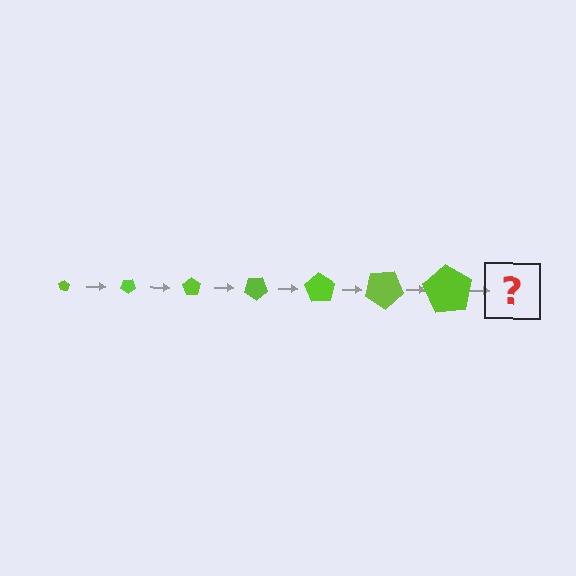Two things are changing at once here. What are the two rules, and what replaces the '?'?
The two rules are that the pentagon grows larger each step and it rotates 35 degrees each step. The '?' should be a pentagon, larger than the previous one and rotated 245 degrees from the start.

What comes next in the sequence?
The next element should be a pentagon, larger than the previous one and rotated 245 degrees from the start.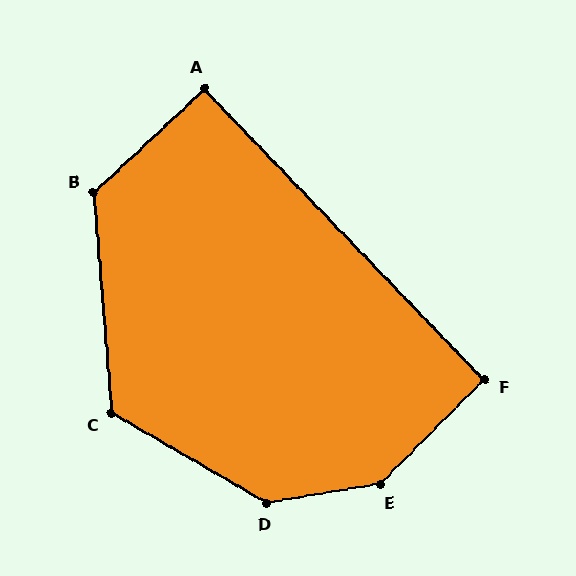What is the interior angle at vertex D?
Approximately 140 degrees (obtuse).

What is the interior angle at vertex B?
Approximately 129 degrees (obtuse).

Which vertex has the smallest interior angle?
A, at approximately 91 degrees.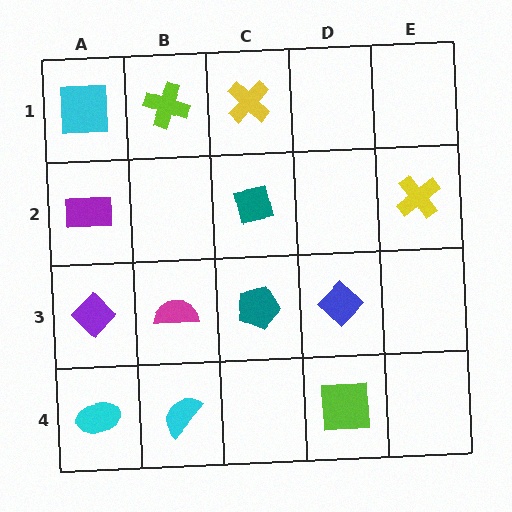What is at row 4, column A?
A cyan ellipse.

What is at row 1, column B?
A lime cross.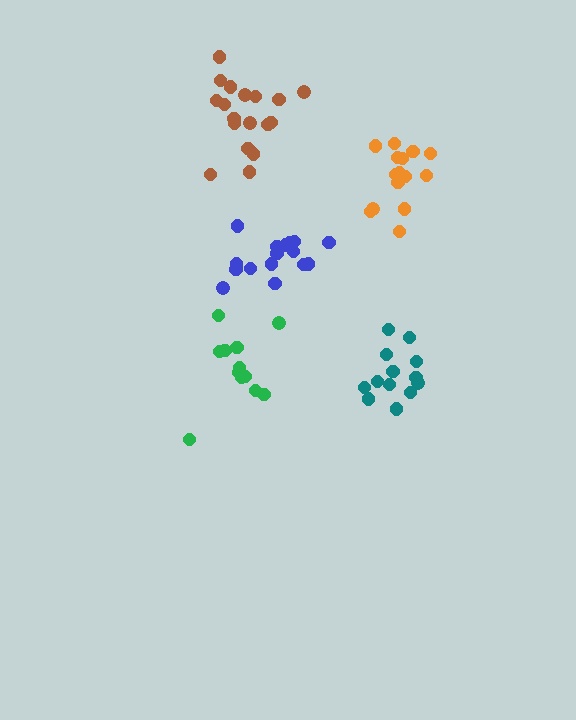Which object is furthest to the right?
The teal cluster is rightmost.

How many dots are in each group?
Group 1: 15 dots, Group 2: 18 dots, Group 3: 12 dots, Group 4: 16 dots, Group 5: 13 dots (74 total).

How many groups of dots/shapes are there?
There are 5 groups.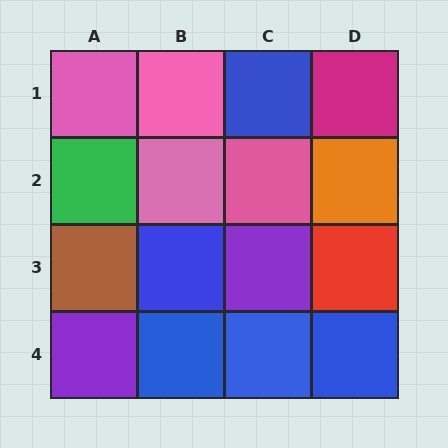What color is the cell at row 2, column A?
Green.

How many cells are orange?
1 cell is orange.